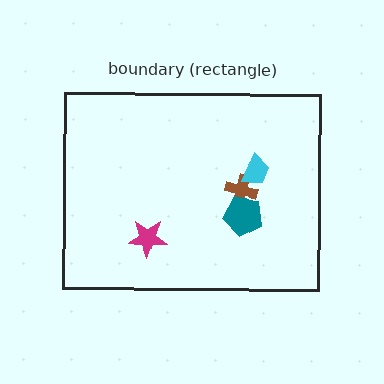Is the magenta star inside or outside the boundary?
Inside.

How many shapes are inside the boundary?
4 inside, 0 outside.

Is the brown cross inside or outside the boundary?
Inside.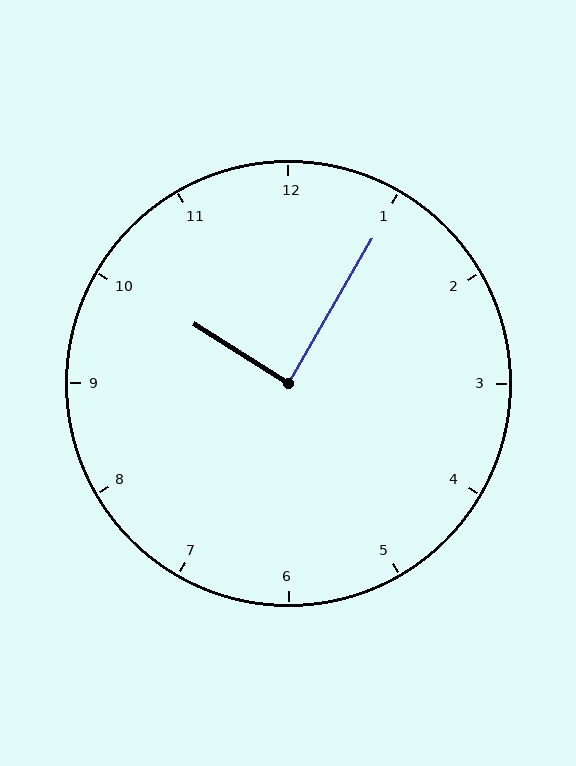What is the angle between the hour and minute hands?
Approximately 88 degrees.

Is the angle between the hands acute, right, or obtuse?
It is right.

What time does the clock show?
10:05.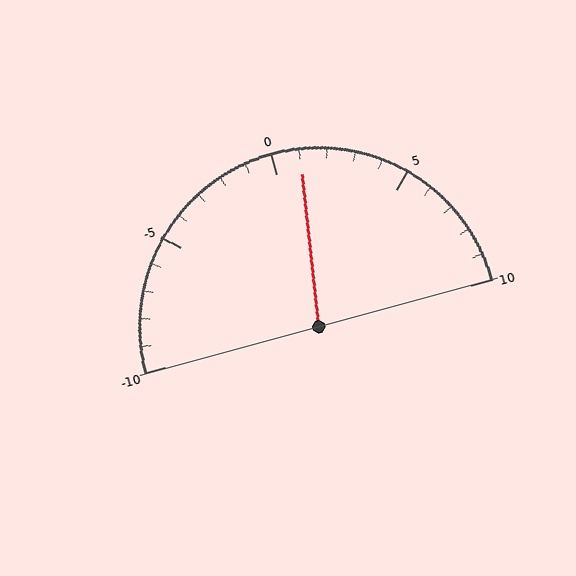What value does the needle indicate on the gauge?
The needle indicates approximately 1.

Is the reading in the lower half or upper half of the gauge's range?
The reading is in the upper half of the range (-10 to 10).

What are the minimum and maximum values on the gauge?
The gauge ranges from -10 to 10.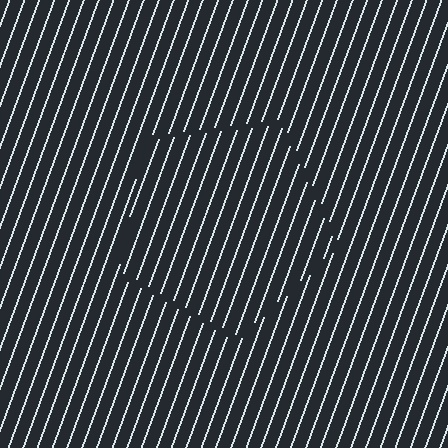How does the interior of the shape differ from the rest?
The interior of the shape contains the same grating, shifted by half a period — the contour is defined by the phase discontinuity where line-ends from the inner and outer gratings abut.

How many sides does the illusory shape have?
5 sides — the line-ends trace a pentagon.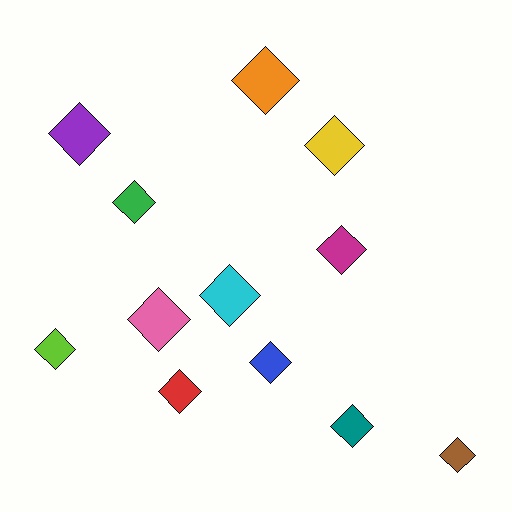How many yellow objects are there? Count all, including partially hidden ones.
There is 1 yellow object.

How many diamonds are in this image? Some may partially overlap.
There are 12 diamonds.